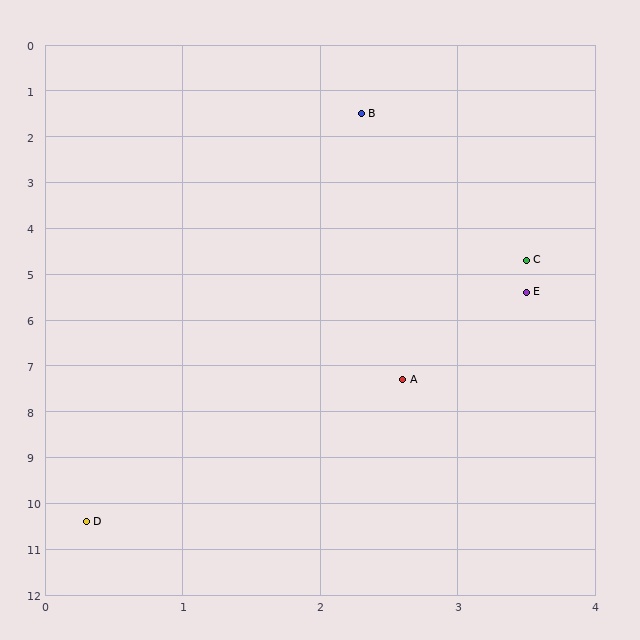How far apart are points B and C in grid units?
Points B and C are about 3.4 grid units apart.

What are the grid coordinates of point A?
Point A is at approximately (2.6, 7.3).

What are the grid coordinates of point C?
Point C is at approximately (3.5, 4.7).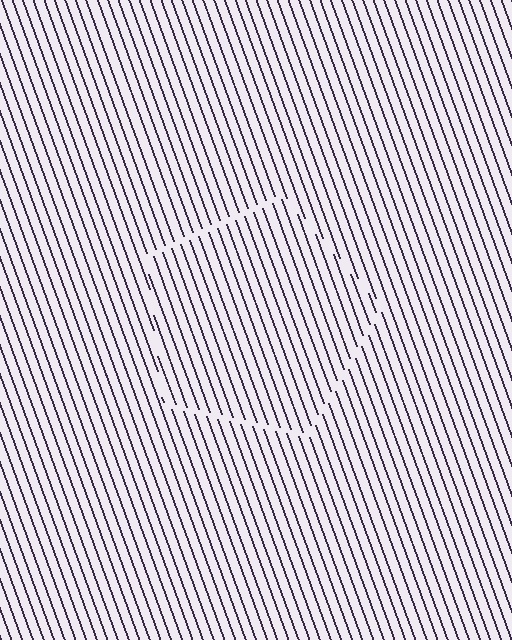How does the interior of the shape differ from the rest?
The interior of the shape contains the same grating, shifted by half a period — the contour is defined by the phase discontinuity where line-ends from the inner and outer gratings abut.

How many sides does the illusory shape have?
5 sides — the line-ends trace a pentagon.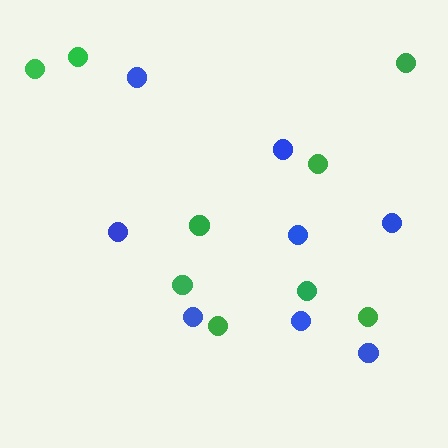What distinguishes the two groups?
There are 2 groups: one group of blue circles (8) and one group of green circles (9).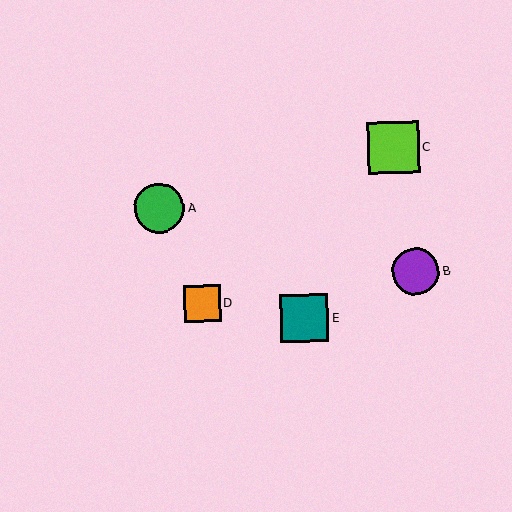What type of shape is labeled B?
Shape B is a purple circle.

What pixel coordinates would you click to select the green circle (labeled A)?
Click at (159, 208) to select the green circle A.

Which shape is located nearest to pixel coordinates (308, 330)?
The teal square (labeled E) at (304, 318) is nearest to that location.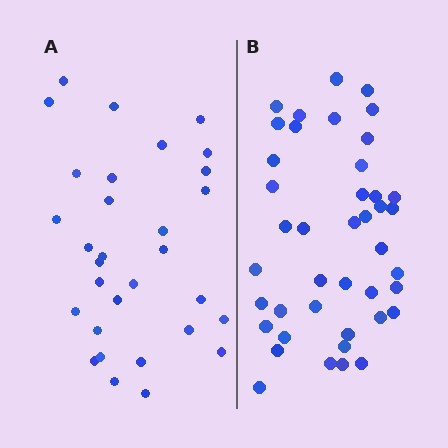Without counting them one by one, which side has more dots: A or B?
Region B (the right region) has more dots.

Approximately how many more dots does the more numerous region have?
Region B has roughly 12 or so more dots than region A.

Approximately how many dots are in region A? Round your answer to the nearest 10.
About 30 dots. (The exact count is 31, which rounds to 30.)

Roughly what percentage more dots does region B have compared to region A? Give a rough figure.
About 35% more.